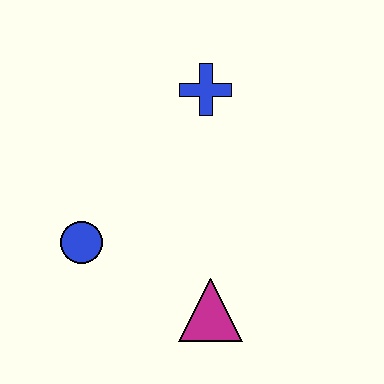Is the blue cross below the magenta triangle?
No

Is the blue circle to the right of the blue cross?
No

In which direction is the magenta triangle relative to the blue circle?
The magenta triangle is to the right of the blue circle.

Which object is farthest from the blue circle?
The blue cross is farthest from the blue circle.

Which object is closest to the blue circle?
The magenta triangle is closest to the blue circle.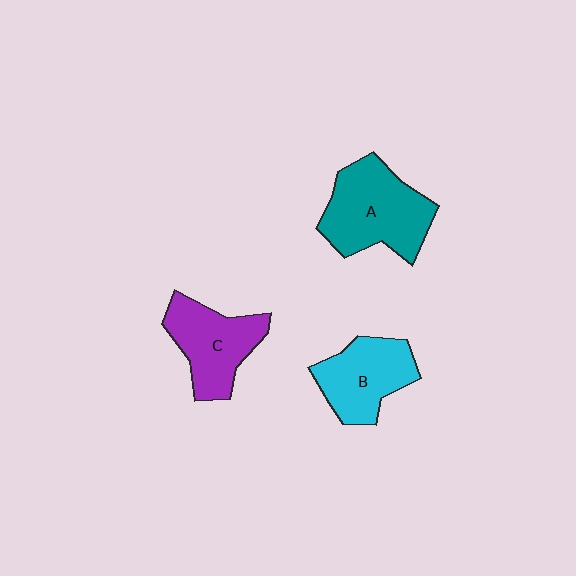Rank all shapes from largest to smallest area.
From largest to smallest: A (teal), C (purple), B (cyan).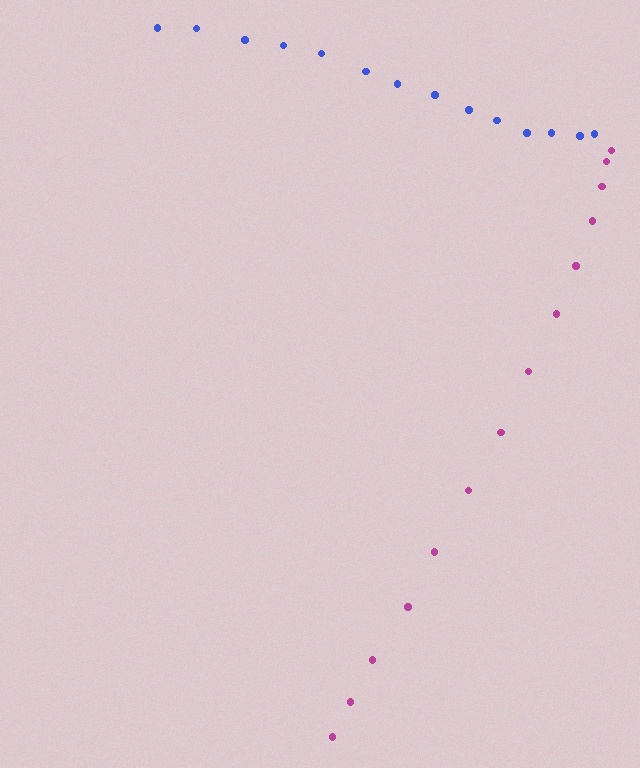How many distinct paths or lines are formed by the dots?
There are 2 distinct paths.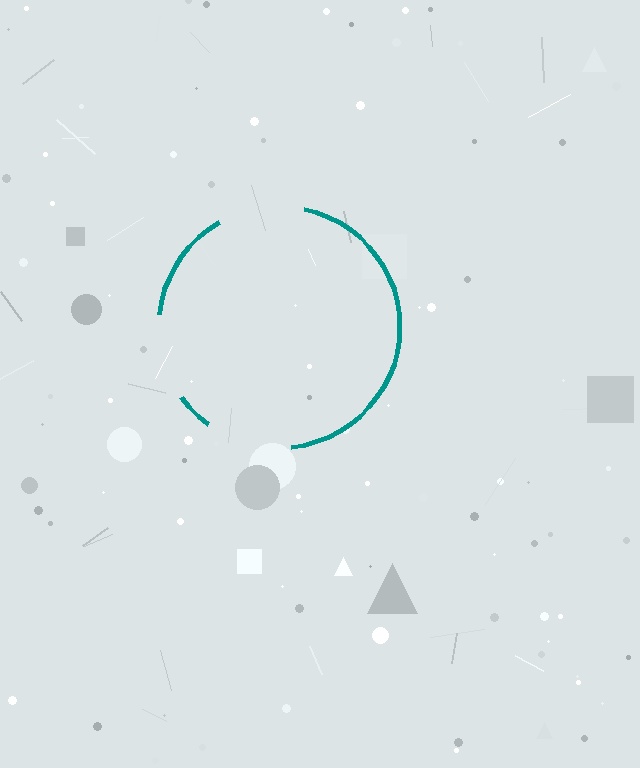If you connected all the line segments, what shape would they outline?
They would outline a circle.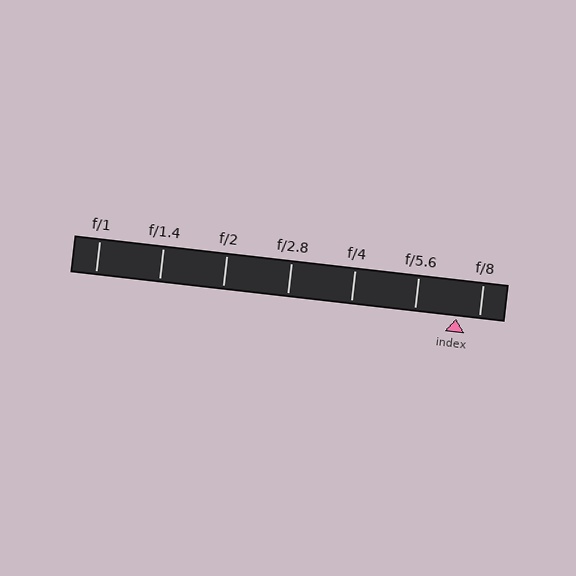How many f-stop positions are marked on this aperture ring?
There are 7 f-stop positions marked.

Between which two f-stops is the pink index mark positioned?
The index mark is between f/5.6 and f/8.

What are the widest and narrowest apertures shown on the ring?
The widest aperture shown is f/1 and the narrowest is f/8.